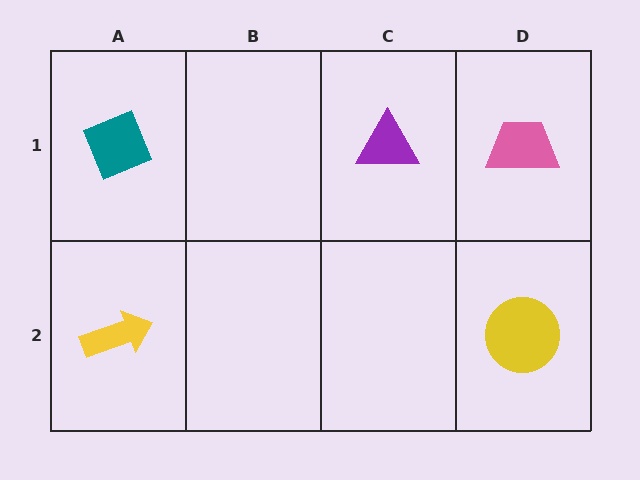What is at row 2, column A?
A yellow arrow.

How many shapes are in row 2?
2 shapes.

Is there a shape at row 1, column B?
No, that cell is empty.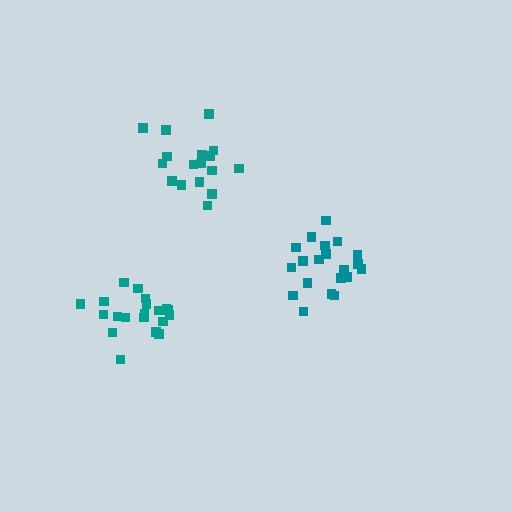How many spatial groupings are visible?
There are 3 spatial groupings.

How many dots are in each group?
Group 1: 20 dots, Group 2: 20 dots, Group 3: 17 dots (57 total).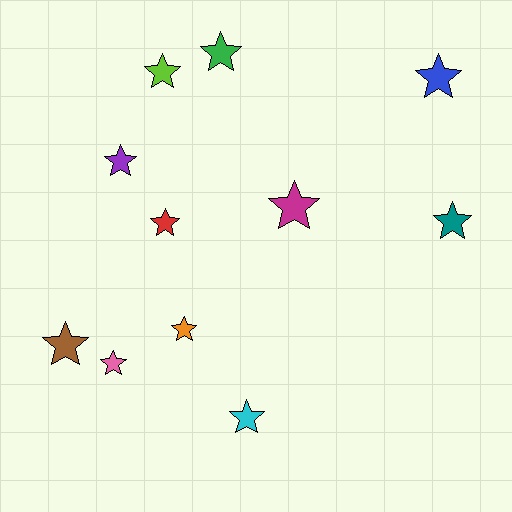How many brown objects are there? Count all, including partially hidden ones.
There is 1 brown object.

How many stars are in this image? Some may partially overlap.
There are 11 stars.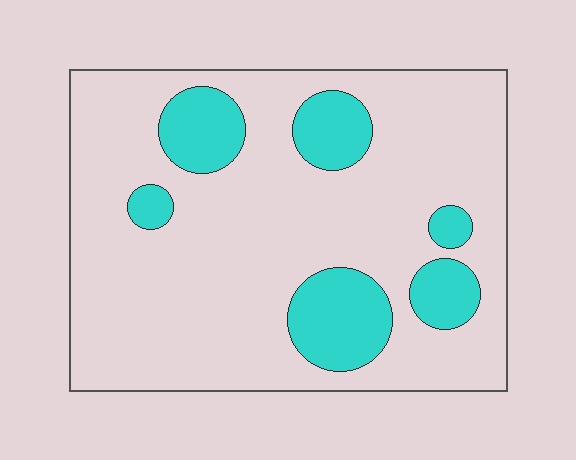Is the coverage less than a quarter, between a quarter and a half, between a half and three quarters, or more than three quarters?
Less than a quarter.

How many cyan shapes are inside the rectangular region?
6.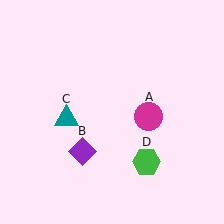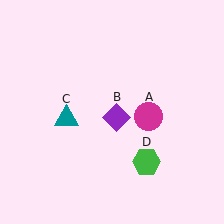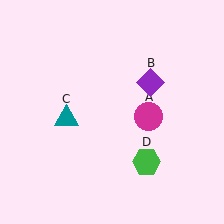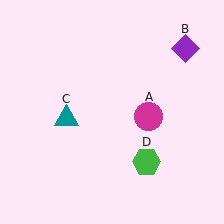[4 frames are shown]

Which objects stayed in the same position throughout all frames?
Magenta circle (object A) and teal triangle (object C) and green hexagon (object D) remained stationary.